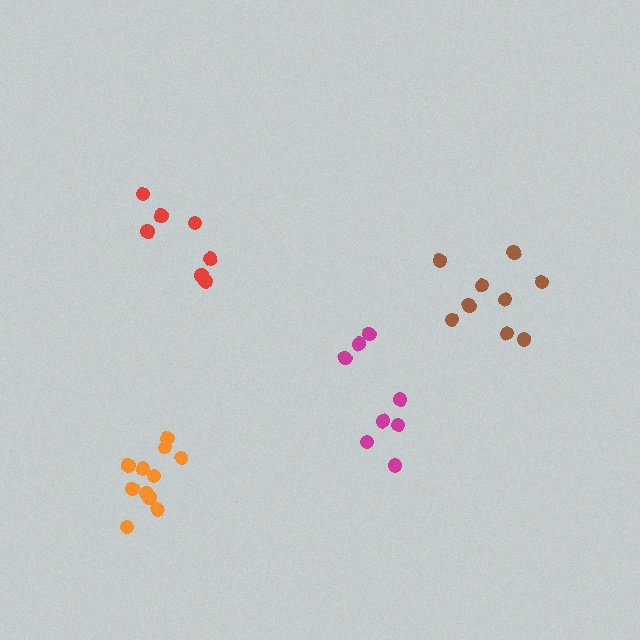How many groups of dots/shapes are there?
There are 4 groups.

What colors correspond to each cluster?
The clusters are colored: magenta, orange, brown, red.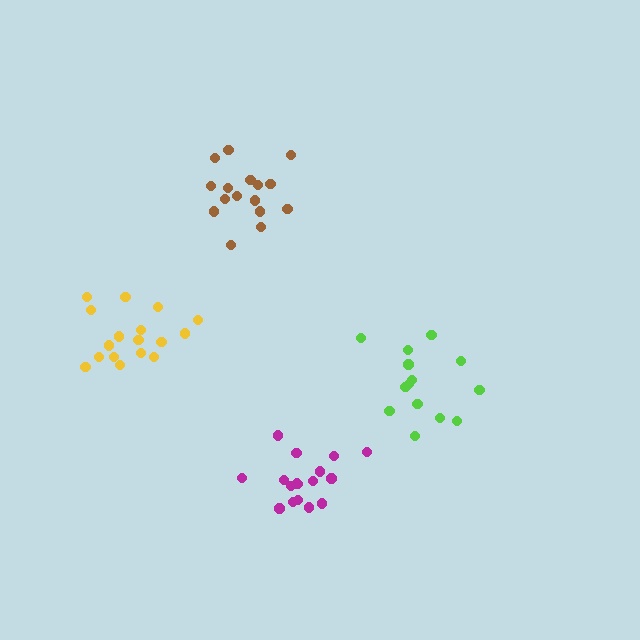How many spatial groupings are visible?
There are 4 spatial groupings.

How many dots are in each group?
Group 1: 18 dots, Group 2: 16 dots, Group 3: 14 dots, Group 4: 17 dots (65 total).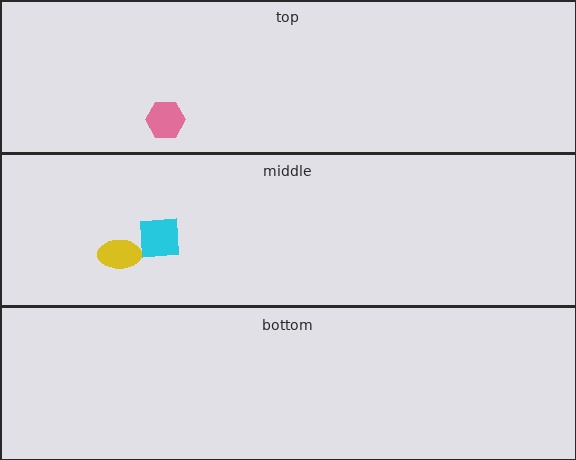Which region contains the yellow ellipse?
The middle region.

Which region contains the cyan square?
The middle region.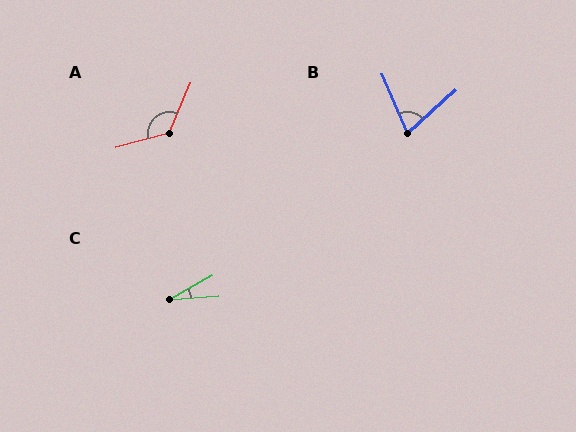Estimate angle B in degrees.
Approximately 71 degrees.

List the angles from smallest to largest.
C (24°), B (71°), A (128°).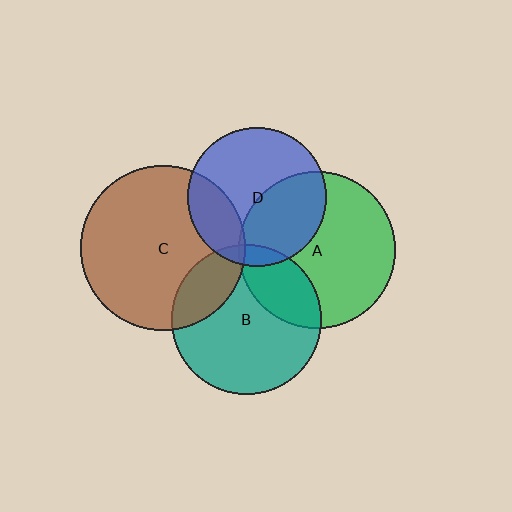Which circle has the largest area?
Circle C (brown).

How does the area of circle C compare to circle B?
Approximately 1.2 times.